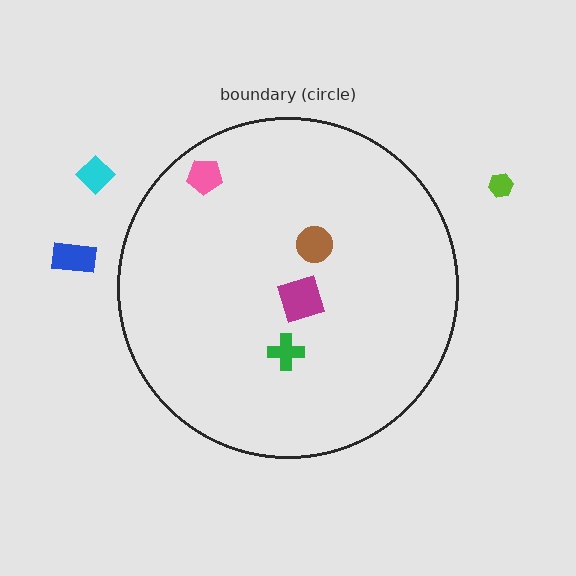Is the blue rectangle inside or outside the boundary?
Outside.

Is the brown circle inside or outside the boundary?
Inside.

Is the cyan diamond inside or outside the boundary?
Outside.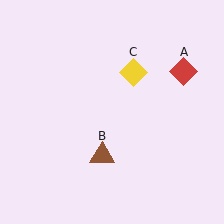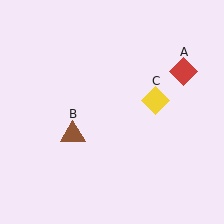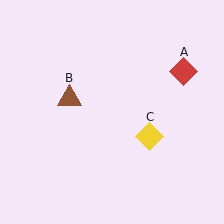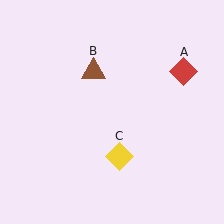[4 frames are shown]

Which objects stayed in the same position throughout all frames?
Red diamond (object A) remained stationary.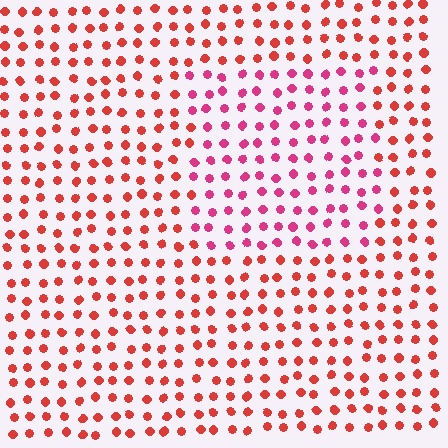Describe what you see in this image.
The image is filled with small red elements in a uniform arrangement. A rectangle-shaped region is visible where the elements are tinted to a slightly different hue, forming a subtle color boundary.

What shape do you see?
I see a rectangle.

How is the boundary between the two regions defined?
The boundary is defined purely by a slight shift in hue (about 31 degrees). Spacing, size, and orientation are identical on both sides.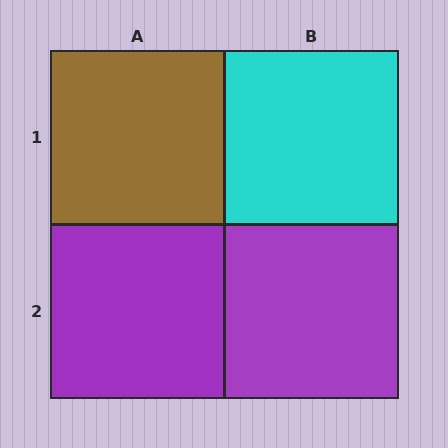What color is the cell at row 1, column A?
Brown.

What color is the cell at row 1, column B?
Cyan.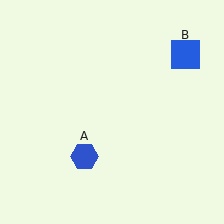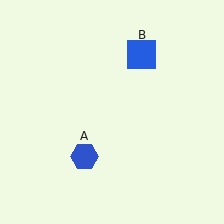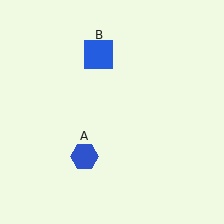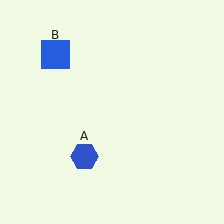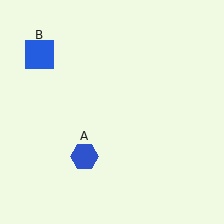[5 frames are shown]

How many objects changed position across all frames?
1 object changed position: blue square (object B).